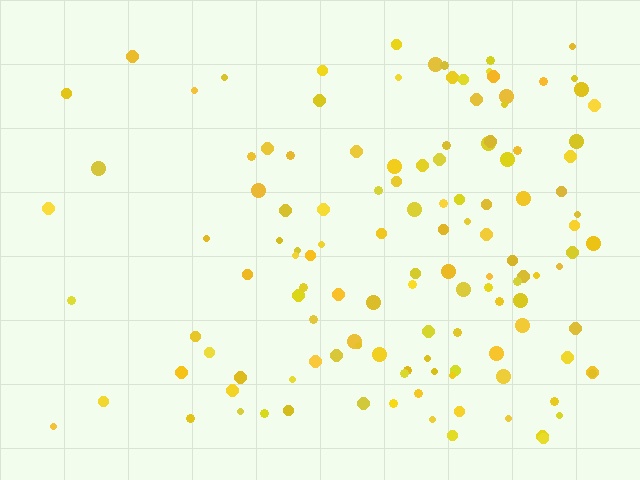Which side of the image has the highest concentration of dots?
The right.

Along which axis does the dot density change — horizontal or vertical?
Horizontal.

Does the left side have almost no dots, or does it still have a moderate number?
Still a moderate number, just noticeably fewer than the right.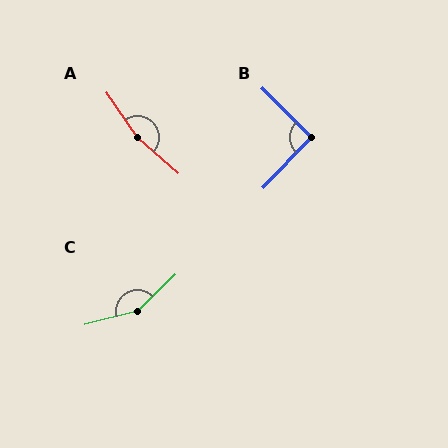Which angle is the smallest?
B, at approximately 91 degrees.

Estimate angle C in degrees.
Approximately 150 degrees.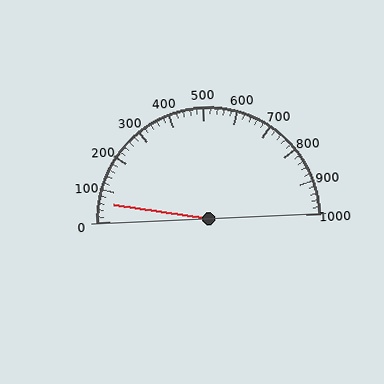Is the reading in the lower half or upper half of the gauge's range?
The reading is in the lower half of the range (0 to 1000).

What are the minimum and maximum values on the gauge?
The gauge ranges from 0 to 1000.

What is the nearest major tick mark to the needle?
The nearest major tick mark is 100.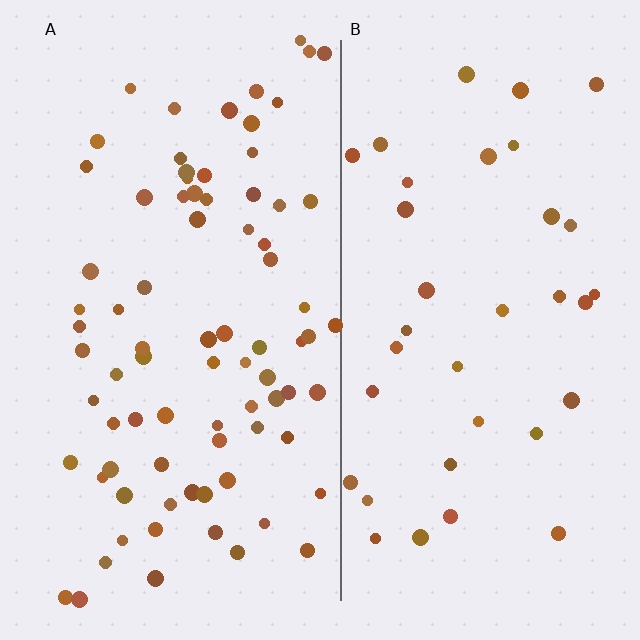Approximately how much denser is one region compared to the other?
Approximately 2.3× — region A over region B.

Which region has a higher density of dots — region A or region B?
A (the left).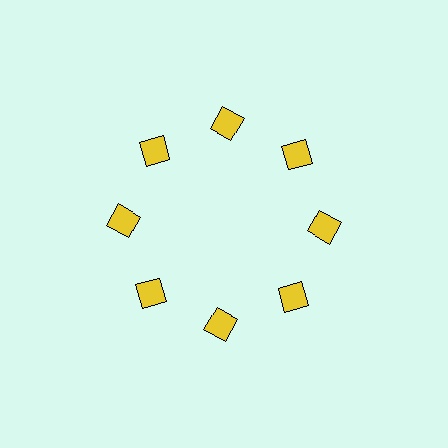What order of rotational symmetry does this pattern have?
This pattern has 8-fold rotational symmetry.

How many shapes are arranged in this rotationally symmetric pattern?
There are 8 shapes, arranged in 8 groups of 1.